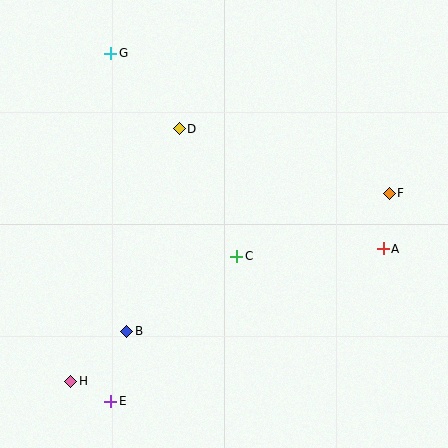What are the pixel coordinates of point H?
Point H is at (71, 381).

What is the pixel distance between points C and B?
The distance between C and B is 133 pixels.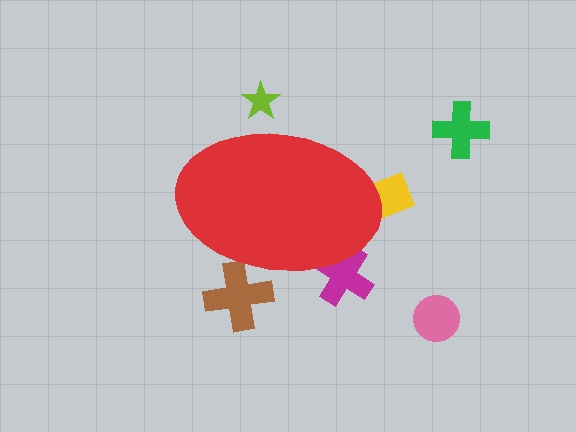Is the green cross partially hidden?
No, the green cross is fully visible.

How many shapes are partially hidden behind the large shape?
4 shapes are partially hidden.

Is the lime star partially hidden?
Yes, the lime star is partially hidden behind the red ellipse.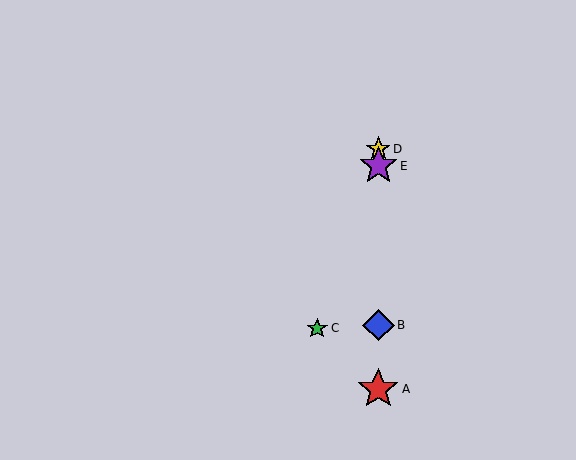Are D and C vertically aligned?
No, D is at x≈378 and C is at x≈317.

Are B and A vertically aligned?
Yes, both are at x≈378.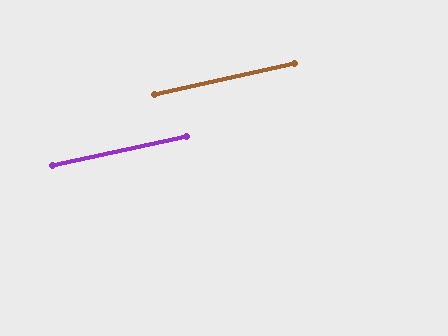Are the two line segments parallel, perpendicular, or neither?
Parallel — their directions differ by only 0.5°.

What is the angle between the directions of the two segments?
Approximately 1 degree.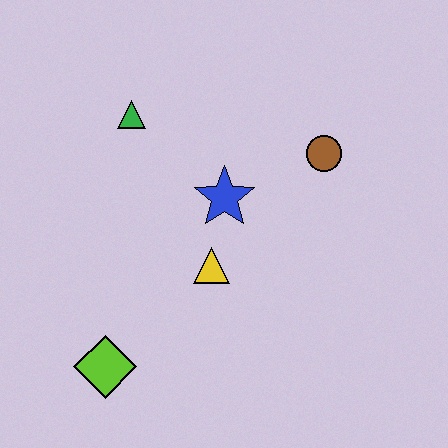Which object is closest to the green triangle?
The blue star is closest to the green triangle.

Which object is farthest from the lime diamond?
The brown circle is farthest from the lime diamond.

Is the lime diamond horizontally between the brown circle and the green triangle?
No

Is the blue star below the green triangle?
Yes